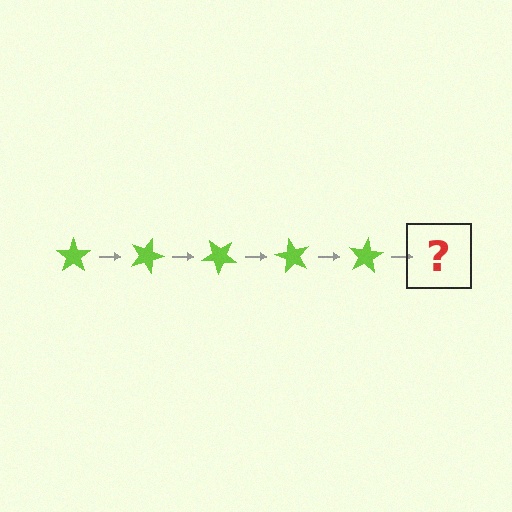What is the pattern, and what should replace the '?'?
The pattern is that the star rotates 20 degrees each step. The '?' should be a lime star rotated 100 degrees.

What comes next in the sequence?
The next element should be a lime star rotated 100 degrees.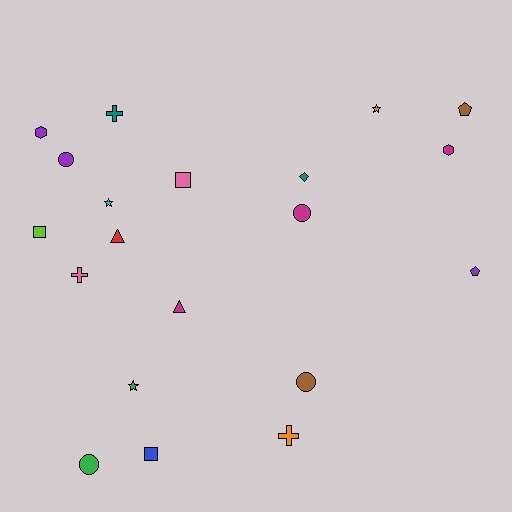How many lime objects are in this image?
There is 1 lime object.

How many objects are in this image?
There are 20 objects.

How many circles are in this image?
There are 4 circles.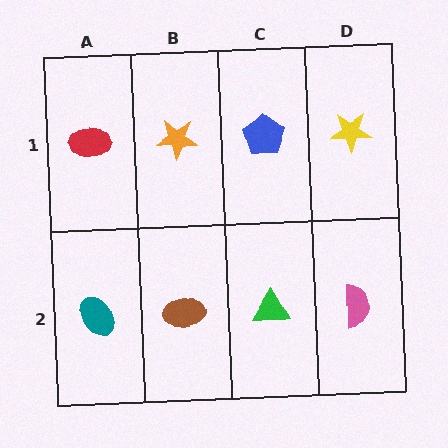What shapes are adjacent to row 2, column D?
A yellow star (row 1, column D), a green triangle (row 2, column C).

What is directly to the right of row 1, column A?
An orange star.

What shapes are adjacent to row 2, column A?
A red ellipse (row 1, column A), a brown ellipse (row 2, column B).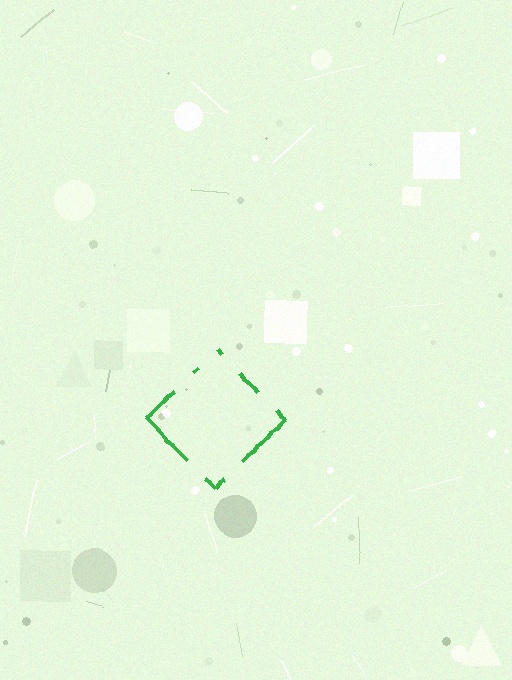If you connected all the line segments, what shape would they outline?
They would outline a diamond.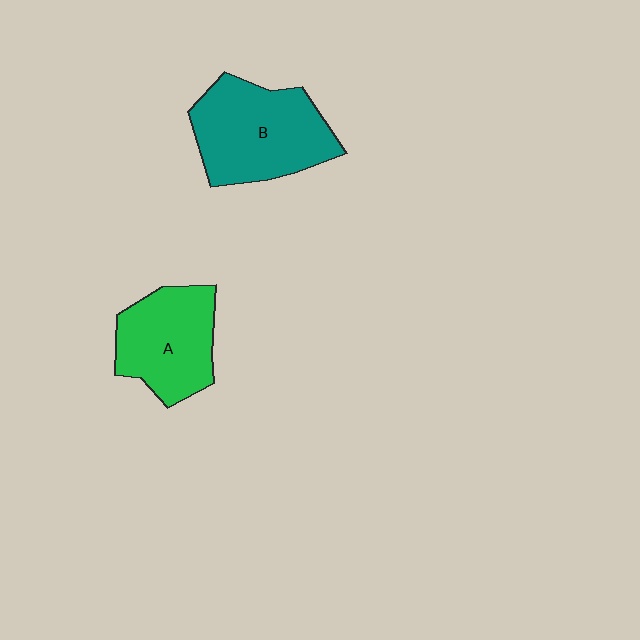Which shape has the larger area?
Shape B (teal).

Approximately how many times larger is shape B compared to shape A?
Approximately 1.2 times.